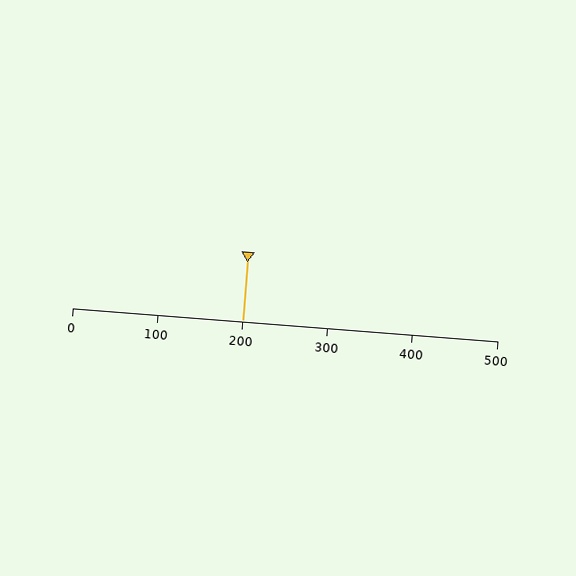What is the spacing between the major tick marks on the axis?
The major ticks are spaced 100 apart.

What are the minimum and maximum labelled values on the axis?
The axis runs from 0 to 500.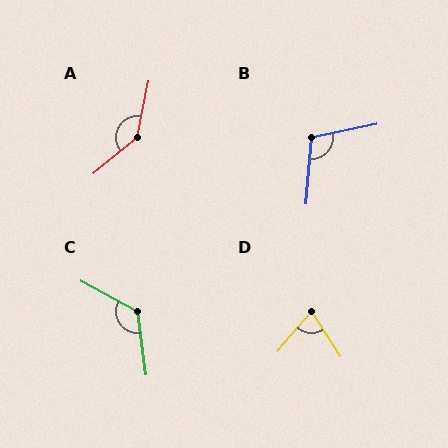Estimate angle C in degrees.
Approximately 126 degrees.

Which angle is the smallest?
D, at approximately 72 degrees.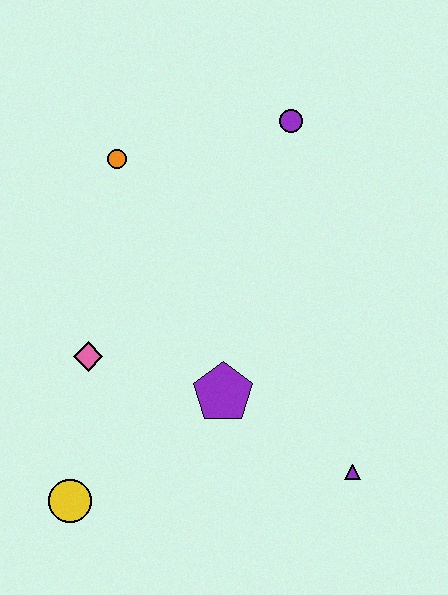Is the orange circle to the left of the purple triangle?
Yes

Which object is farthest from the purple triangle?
The orange circle is farthest from the purple triangle.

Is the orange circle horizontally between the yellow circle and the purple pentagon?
Yes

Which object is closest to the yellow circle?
The pink diamond is closest to the yellow circle.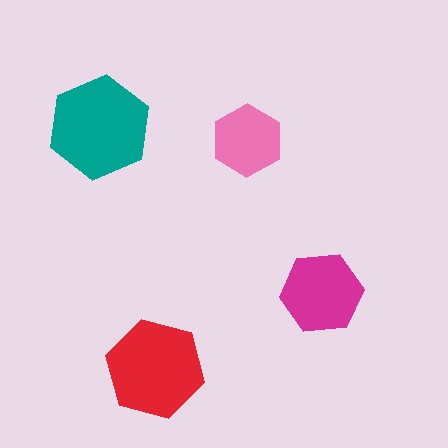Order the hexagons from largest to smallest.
the teal one, the red one, the magenta one, the pink one.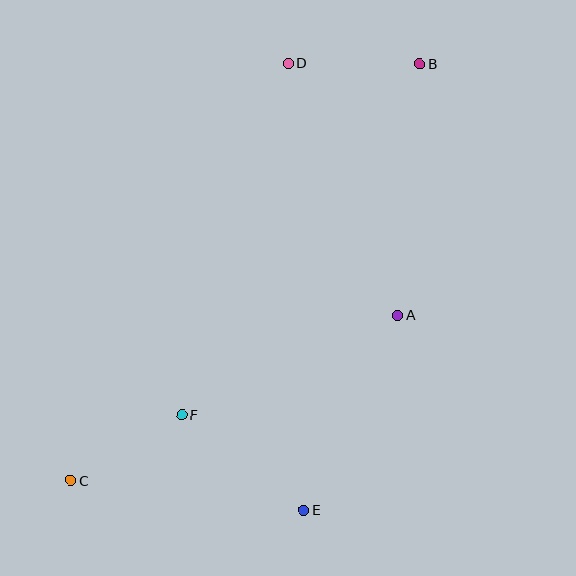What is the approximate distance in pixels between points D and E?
The distance between D and E is approximately 447 pixels.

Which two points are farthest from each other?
Points B and C are farthest from each other.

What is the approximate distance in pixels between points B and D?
The distance between B and D is approximately 132 pixels.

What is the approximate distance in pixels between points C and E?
The distance between C and E is approximately 235 pixels.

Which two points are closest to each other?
Points C and F are closest to each other.